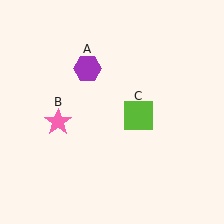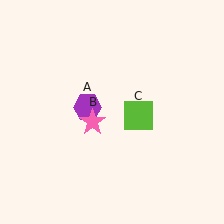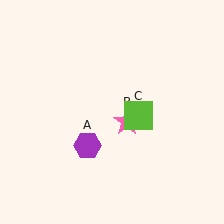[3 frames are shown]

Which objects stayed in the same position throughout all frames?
Lime square (object C) remained stationary.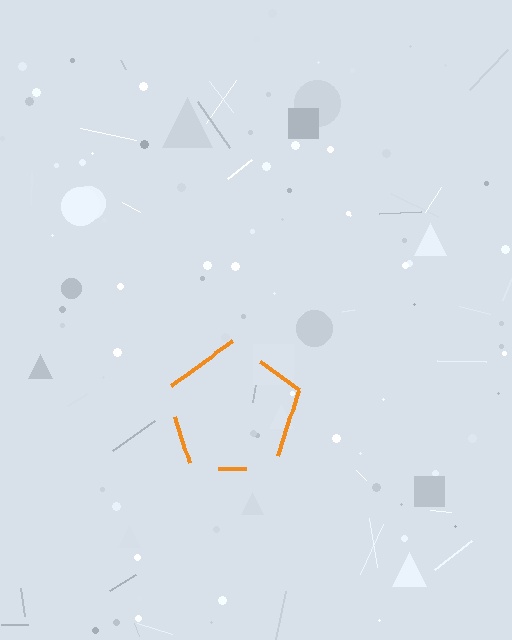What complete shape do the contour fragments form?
The contour fragments form a pentagon.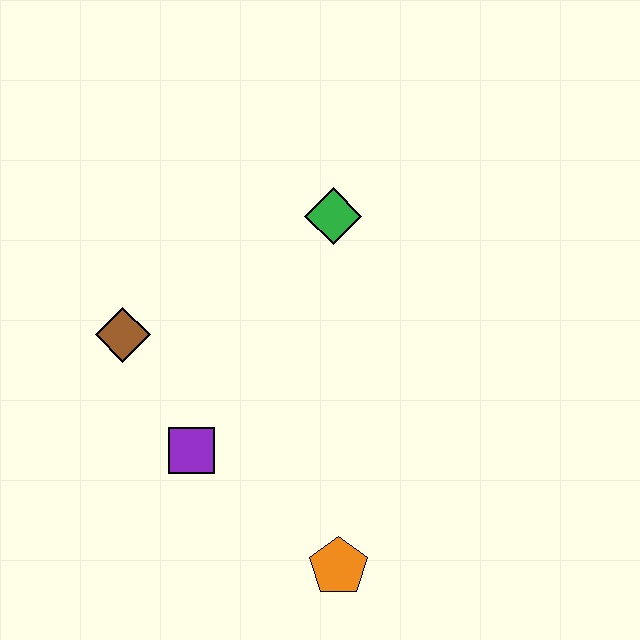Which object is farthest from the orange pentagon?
The green diamond is farthest from the orange pentagon.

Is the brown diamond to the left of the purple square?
Yes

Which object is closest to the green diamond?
The brown diamond is closest to the green diamond.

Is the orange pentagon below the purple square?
Yes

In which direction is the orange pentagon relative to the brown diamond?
The orange pentagon is below the brown diamond.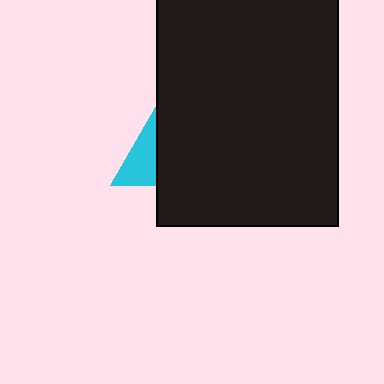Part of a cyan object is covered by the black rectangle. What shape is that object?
It is a triangle.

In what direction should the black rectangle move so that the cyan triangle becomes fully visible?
The black rectangle should move right. That is the shortest direction to clear the overlap and leave the cyan triangle fully visible.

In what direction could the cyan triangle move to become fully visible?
The cyan triangle could move left. That would shift it out from behind the black rectangle entirely.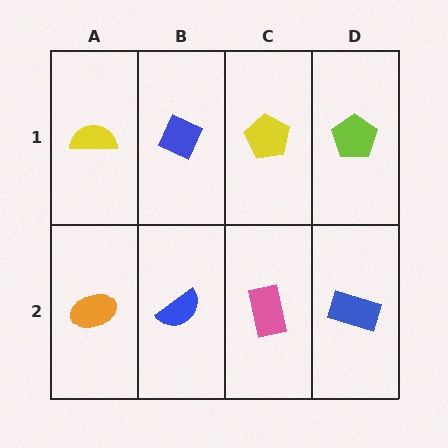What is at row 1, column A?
A yellow semicircle.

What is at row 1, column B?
A blue diamond.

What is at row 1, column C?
A yellow pentagon.